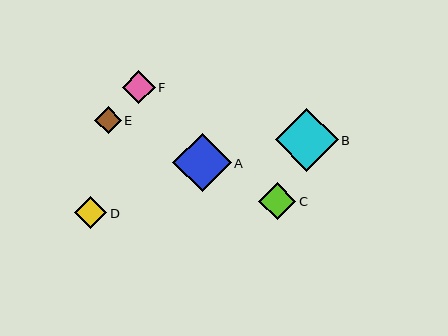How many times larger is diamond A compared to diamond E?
Diamond A is approximately 2.2 times the size of diamond E.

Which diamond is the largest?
Diamond B is the largest with a size of approximately 63 pixels.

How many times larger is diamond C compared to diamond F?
Diamond C is approximately 1.1 times the size of diamond F.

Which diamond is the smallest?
Diamond E is the smallest with a size of approximately 27 pixels.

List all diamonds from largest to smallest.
From largest to smallest: B, A, C, F, D, E.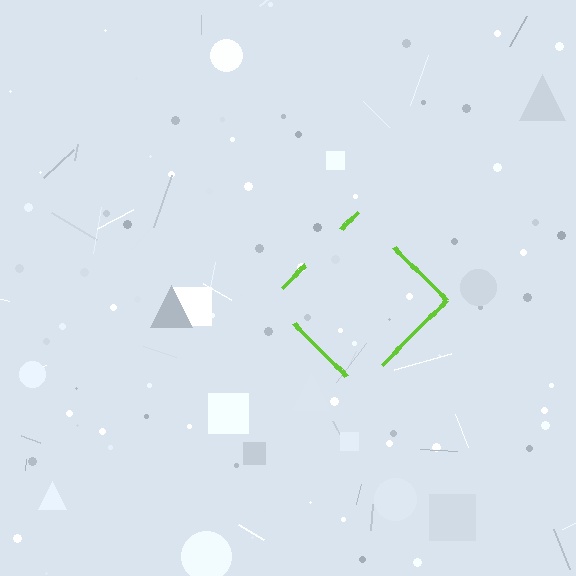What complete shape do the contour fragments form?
The contour fragments form a diamond.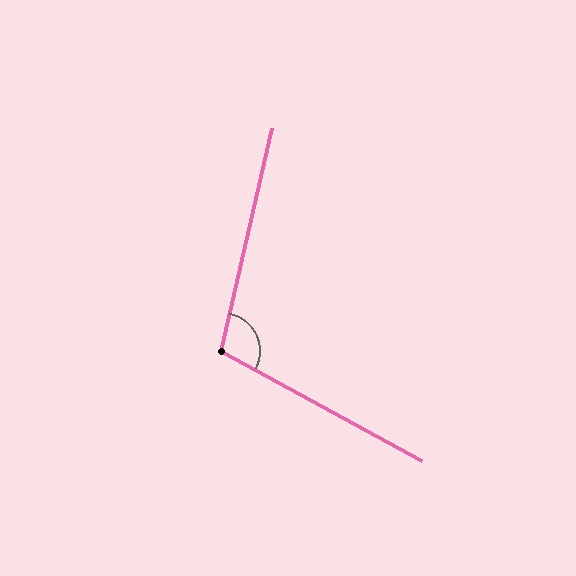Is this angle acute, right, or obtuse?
It is obtuse.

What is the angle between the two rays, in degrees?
Approximately 106 degrees.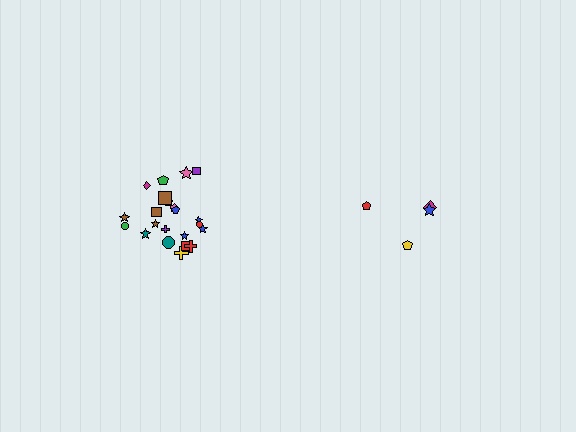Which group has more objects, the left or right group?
The left group.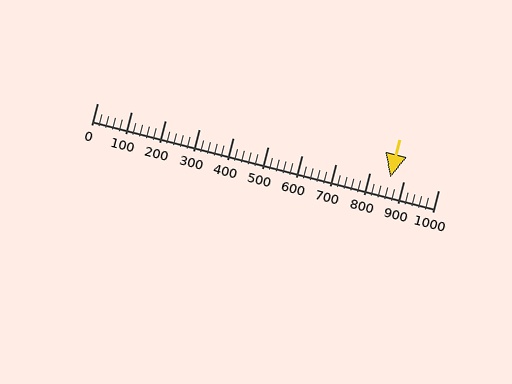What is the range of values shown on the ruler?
The ruler shows values from 0 to 1000.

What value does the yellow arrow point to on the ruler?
The yellow arrow points to approximately 861.